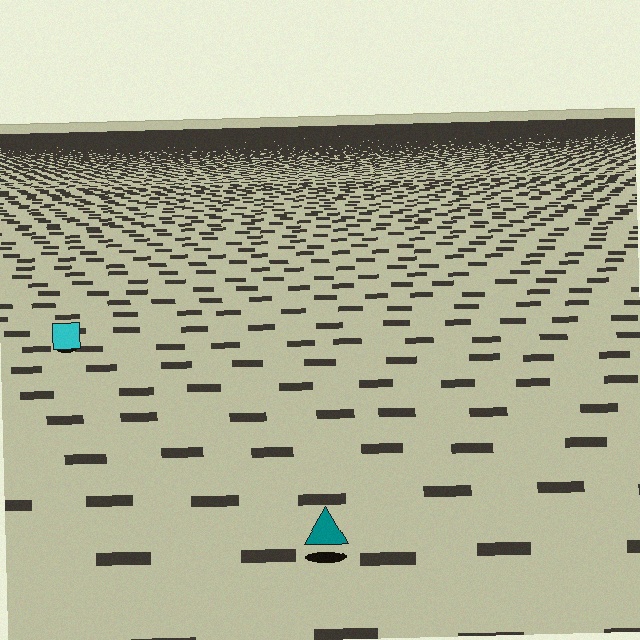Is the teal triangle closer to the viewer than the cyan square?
Yes. The teal triangle is closer — you can tell from the texture gradient: the ground texture is coarser near it.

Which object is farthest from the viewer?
The cyan square is farthest from the viewer. It appears smaller and the ground texture around it is denser.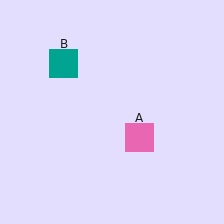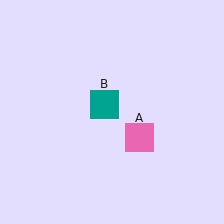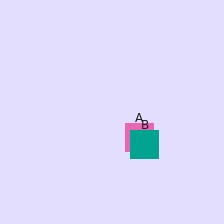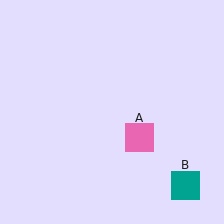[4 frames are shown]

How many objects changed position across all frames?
1 object changed position: teal square (object B).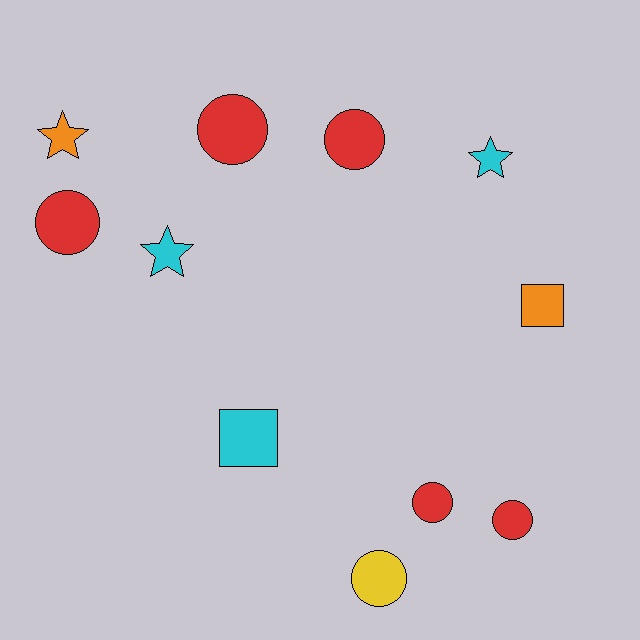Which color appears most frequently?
Red, with 5 objects.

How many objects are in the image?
There are 11 objects.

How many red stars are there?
There are no red stars.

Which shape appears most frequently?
Circle, with 6 objects.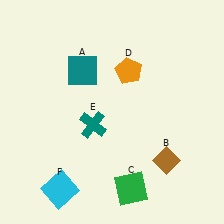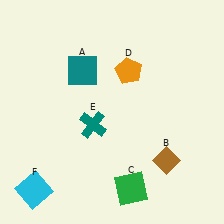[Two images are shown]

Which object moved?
The cyan square (F) moved left.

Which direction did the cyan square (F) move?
The cyan square (F) moved left.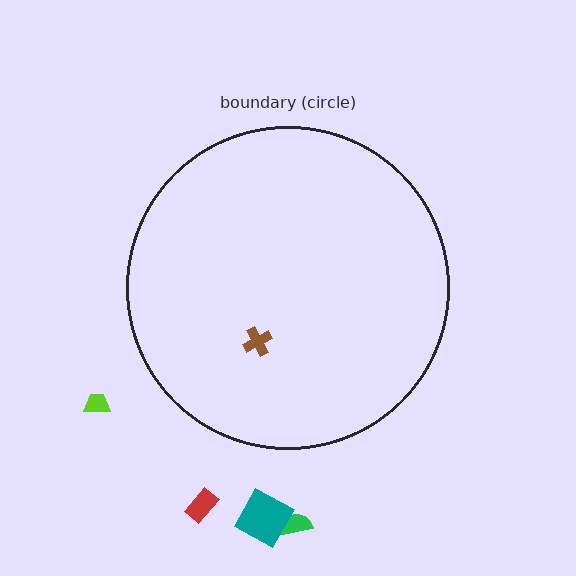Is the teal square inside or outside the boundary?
Outside.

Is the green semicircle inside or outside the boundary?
Outside.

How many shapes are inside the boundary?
1 inside, 4 outside.